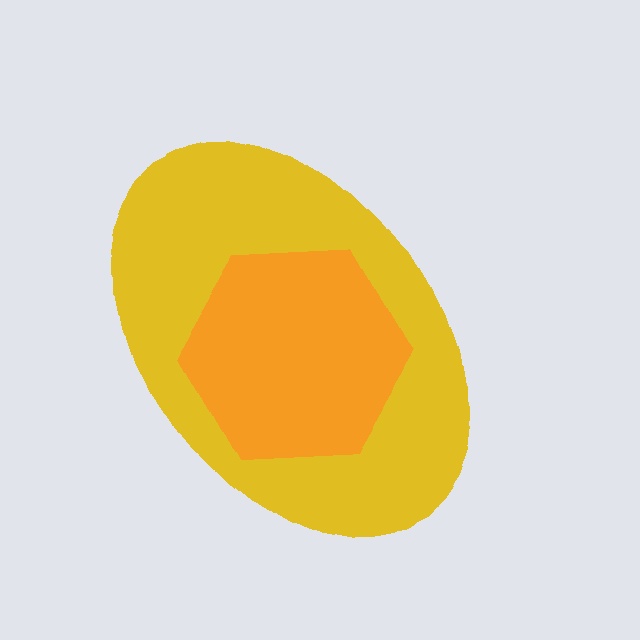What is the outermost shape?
The yellow ellipse.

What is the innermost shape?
The orange hexagon.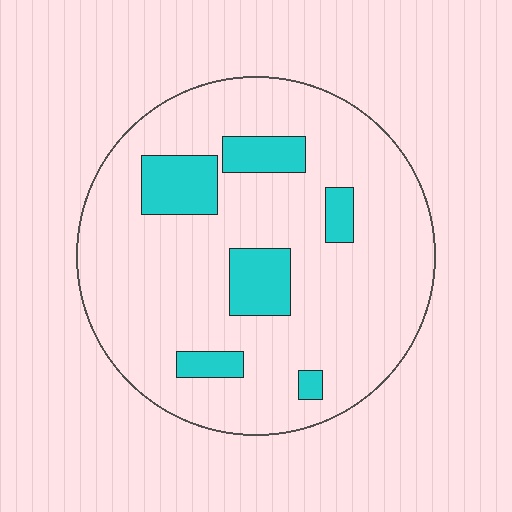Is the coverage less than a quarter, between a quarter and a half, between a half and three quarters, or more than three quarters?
Less than a quarter.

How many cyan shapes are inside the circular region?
6.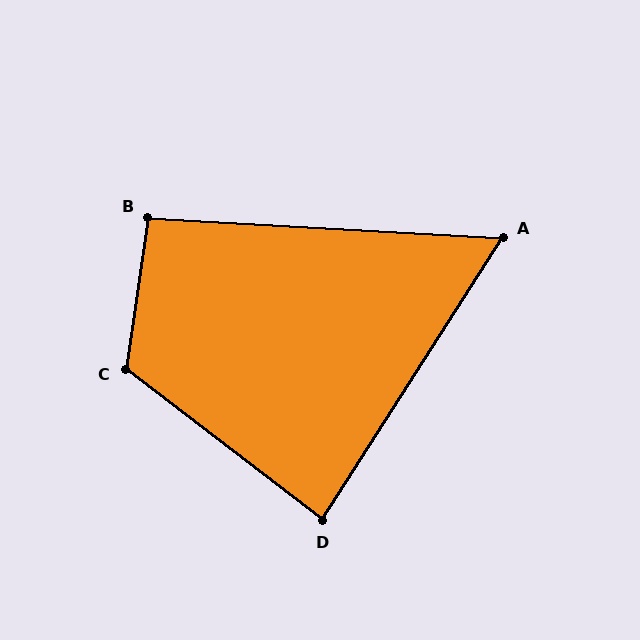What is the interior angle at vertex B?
Approximately 95 degrees (approximately right).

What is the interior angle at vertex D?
Approximately 85 degrees (approximately right).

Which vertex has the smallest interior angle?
A, at approximately 61 degrees.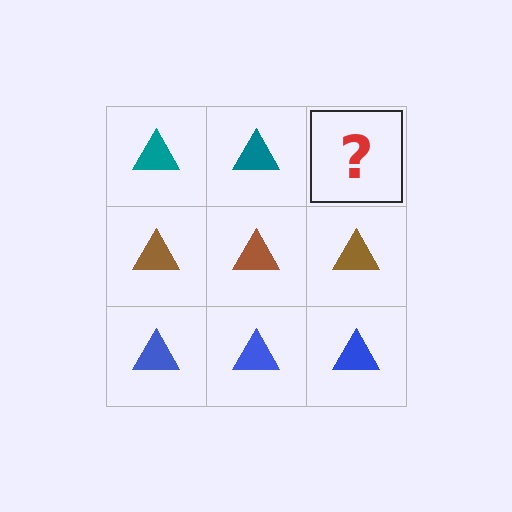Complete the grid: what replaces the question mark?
The question mark should be replaced with a teal triangle.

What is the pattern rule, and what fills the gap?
The rule is that each row has a consistent color. The gap should be filled with a teal triangle.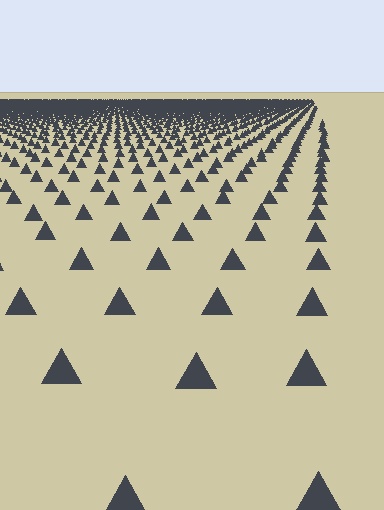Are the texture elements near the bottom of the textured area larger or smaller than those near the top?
Larger. Near the bottom, elements are closer to the viewer and appear at a bigger on-screen size.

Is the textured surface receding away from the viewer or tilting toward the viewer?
The surface is receding away from the viewer. Texture elements get smaller and denser toward the top.